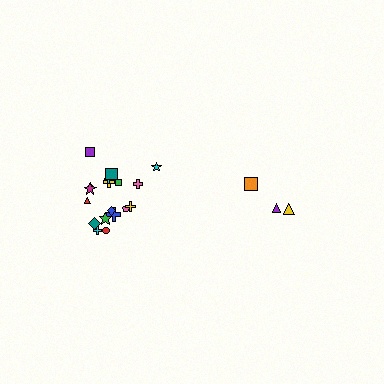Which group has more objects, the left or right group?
The left group.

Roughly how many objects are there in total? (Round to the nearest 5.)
Roughly 20 objects in total.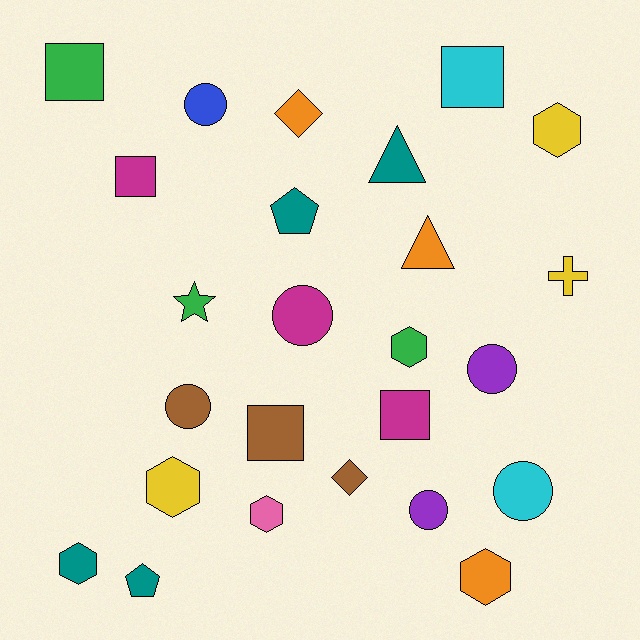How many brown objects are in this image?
There are 3 brown objects.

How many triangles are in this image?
There are 2 triangles.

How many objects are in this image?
There are 25 objects.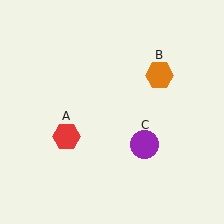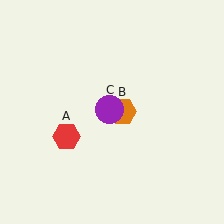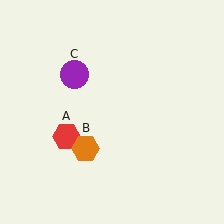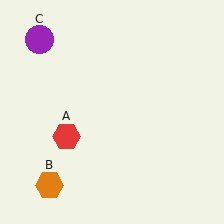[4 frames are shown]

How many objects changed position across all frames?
2 objects changed position: orange hexagon (object B), purple circle (object C).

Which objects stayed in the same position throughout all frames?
Red hexagon (object A) remained stationary.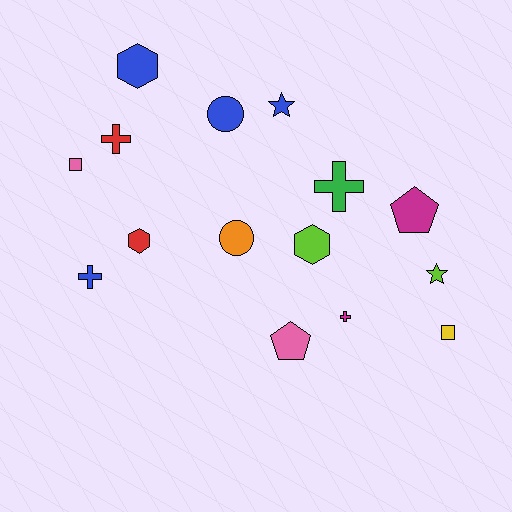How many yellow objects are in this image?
There is 1 yellow object.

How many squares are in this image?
There are 2 squares.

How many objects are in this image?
There are 15 objects.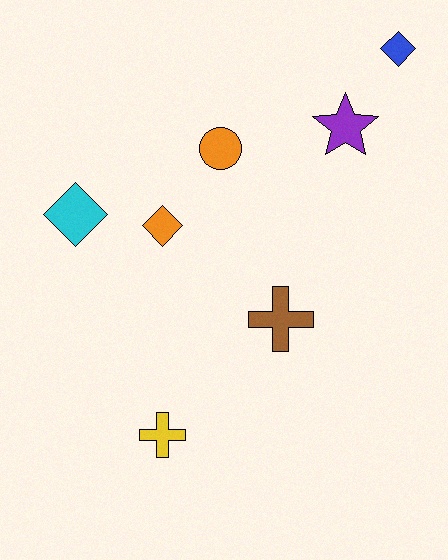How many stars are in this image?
There is 1 star.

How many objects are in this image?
There are 7 objects.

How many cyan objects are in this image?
There is 1 cyan object.